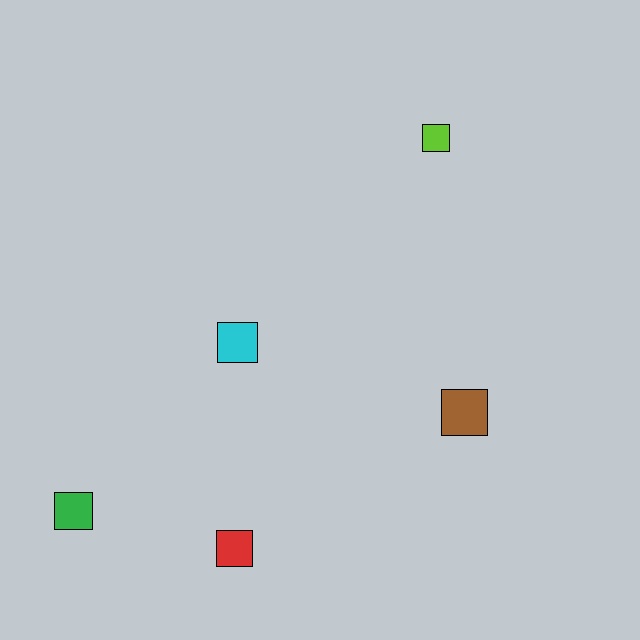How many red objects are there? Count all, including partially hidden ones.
There is 1 red object.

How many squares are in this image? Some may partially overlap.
There are 5 squares.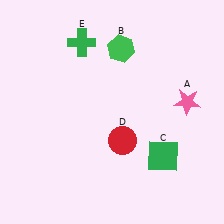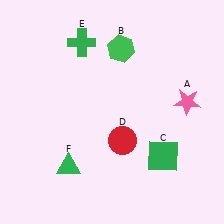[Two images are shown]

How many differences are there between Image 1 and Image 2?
There is 1 difference between the two images.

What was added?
A green triangle (F) was added in Image 2.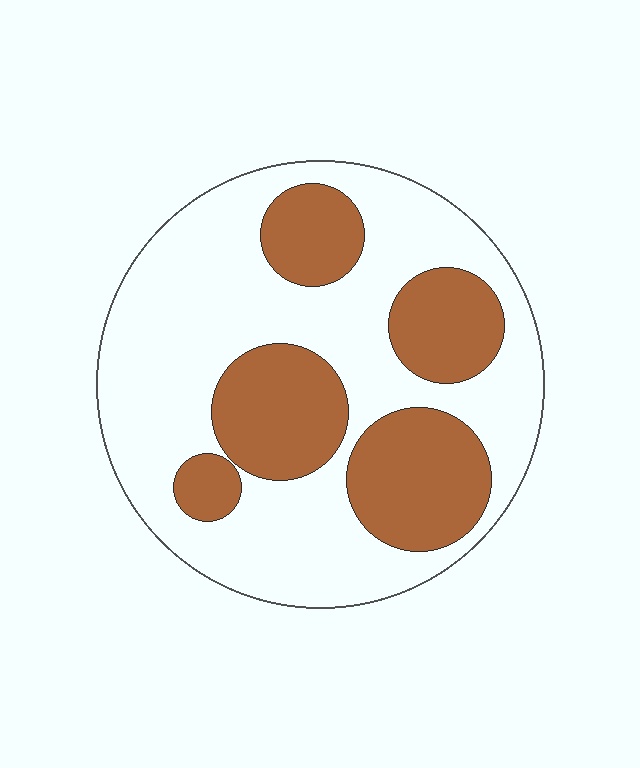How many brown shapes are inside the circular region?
5.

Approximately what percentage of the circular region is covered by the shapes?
Approximately 35%.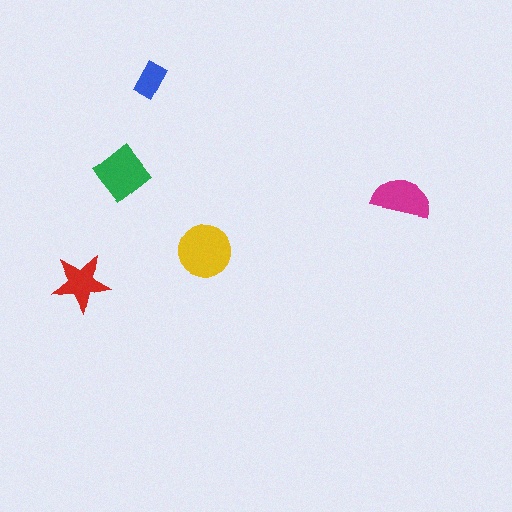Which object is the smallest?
The blue rectangle.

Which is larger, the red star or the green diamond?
The green diamond.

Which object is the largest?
The yellow circle.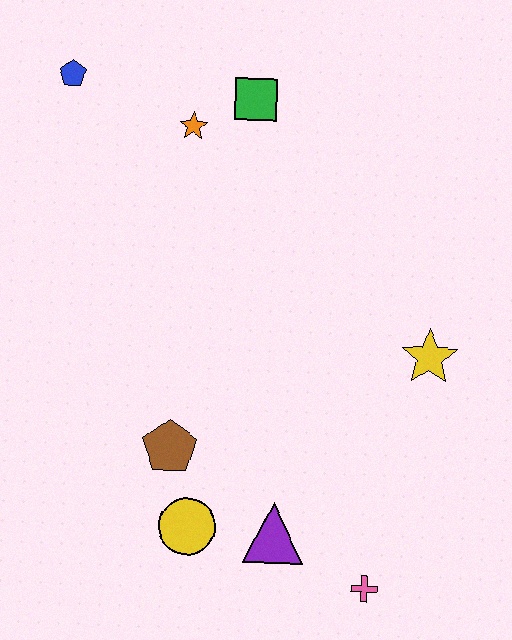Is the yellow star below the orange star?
Yes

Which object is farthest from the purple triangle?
The blue pentagon is farthest from the purple triangle.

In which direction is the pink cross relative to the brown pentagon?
The pink cross is to the right of the brown pentagon.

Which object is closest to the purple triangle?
The yellow circle is closest to the purple triangle.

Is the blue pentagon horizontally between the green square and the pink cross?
No